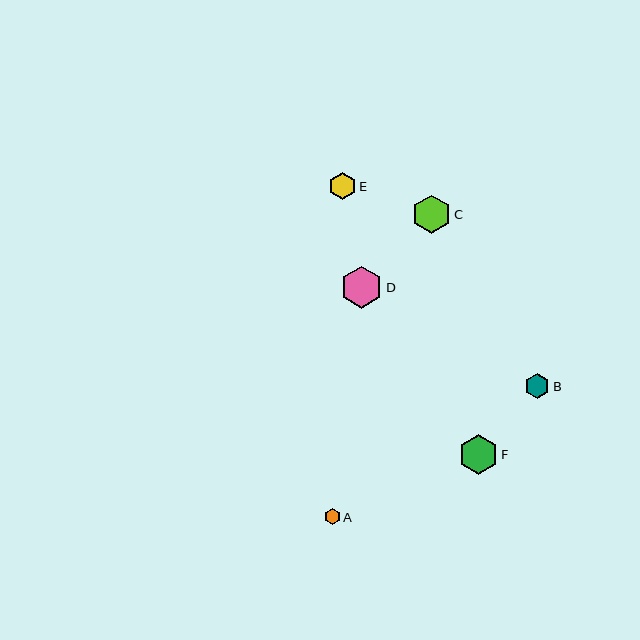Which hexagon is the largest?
Hexagon D is the largest with a size of approximately 42 pixels.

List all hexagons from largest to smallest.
From largest to smallest: D, F, C, E, B, A.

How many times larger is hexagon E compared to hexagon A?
Hexagon E is approximately 1.7 times the size of hexagon A.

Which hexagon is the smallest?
Hexagon A is the smallest with a size of approximately 16 pixels.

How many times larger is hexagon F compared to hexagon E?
Hexagon F is approximately 1.5 times the size of hexagon E.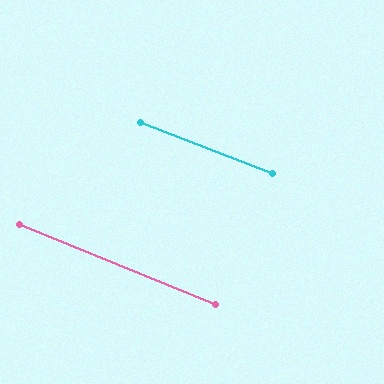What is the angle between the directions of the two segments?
Approximately 1 degree.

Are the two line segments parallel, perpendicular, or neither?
Parallel — their directions differ by only 1.4°.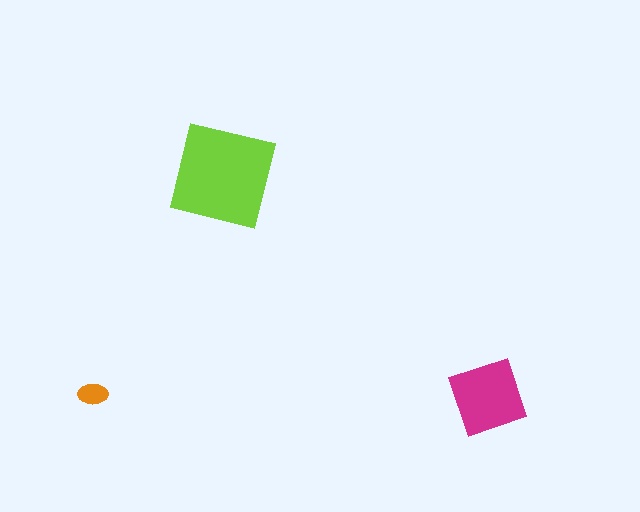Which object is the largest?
The lime square.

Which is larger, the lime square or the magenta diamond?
The lime square.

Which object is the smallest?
The orange ellipse.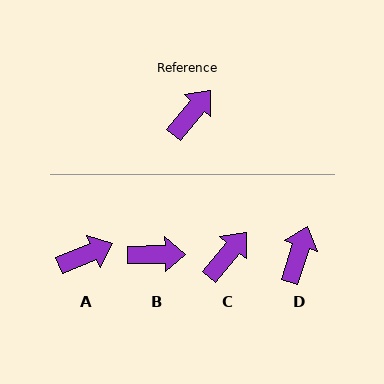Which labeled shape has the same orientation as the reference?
C.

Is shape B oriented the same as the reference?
No, it is off by about 49 degrees.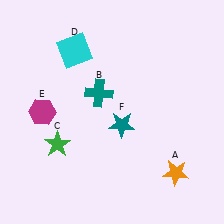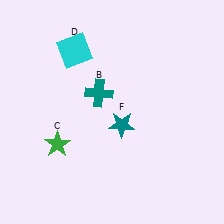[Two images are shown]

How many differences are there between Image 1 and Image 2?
There are 2 differences between the two images.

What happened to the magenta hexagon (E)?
The magenta hexagon (E) was removed in Image 2. It was in the top-left area of Image 1.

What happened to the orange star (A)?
The orange star (A) was removed in Image 2. It was in the bottom-right area of Image 1.